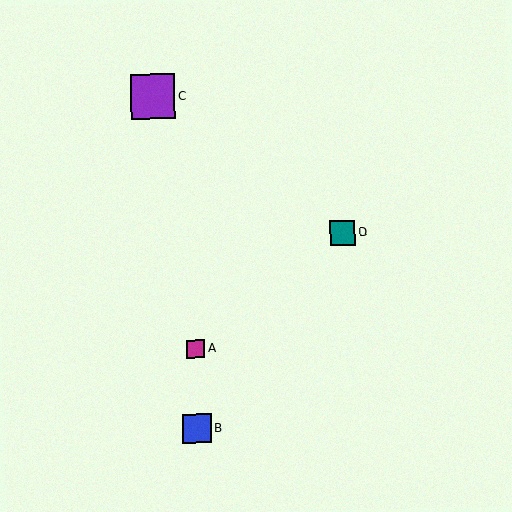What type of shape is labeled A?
Shape A is a magenta square.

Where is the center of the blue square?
The center of the blue square is at (197, 429).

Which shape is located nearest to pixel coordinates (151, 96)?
The purple square (labeled C) at (153, 97) is nearest to that location.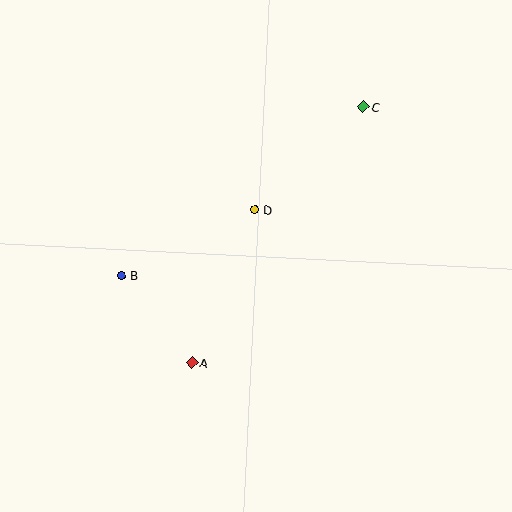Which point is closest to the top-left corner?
Point B is closest to the top-left corner.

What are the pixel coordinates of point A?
Point A is at (192, 363).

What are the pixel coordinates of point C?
Point C is at (363, 107).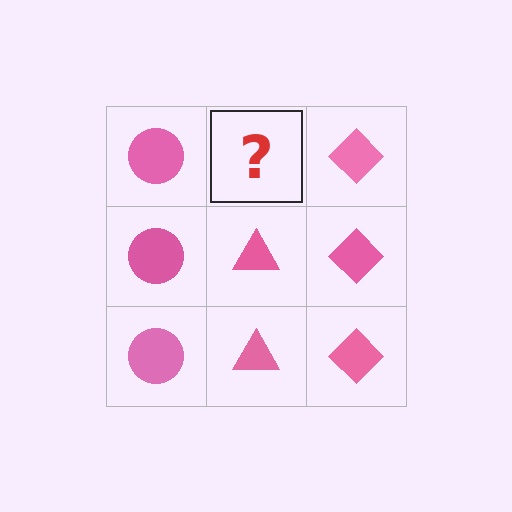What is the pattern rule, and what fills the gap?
The rule is that each column has a consistent shape. The gap should be filled with a pink triangle.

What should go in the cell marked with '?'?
The missing cell should contain a pink triangle.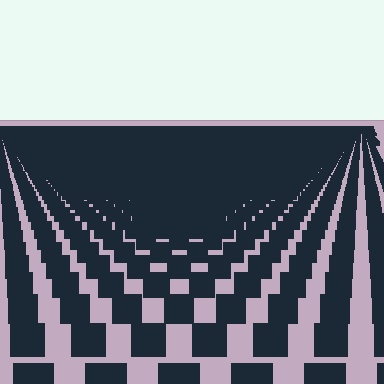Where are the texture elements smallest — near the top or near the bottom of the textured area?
Near the top.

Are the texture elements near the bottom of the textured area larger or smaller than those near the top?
Larger. Near the bottom, elements are closer to the viewer and appear at a bigger on-screen size.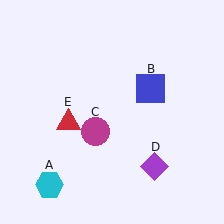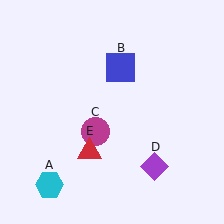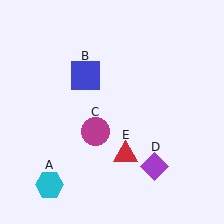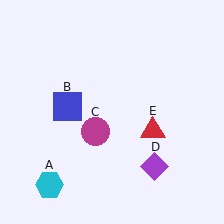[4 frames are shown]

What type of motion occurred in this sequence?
The blue square (object B), red triangle (object E) rotated counterclockwise around the center of the scene.